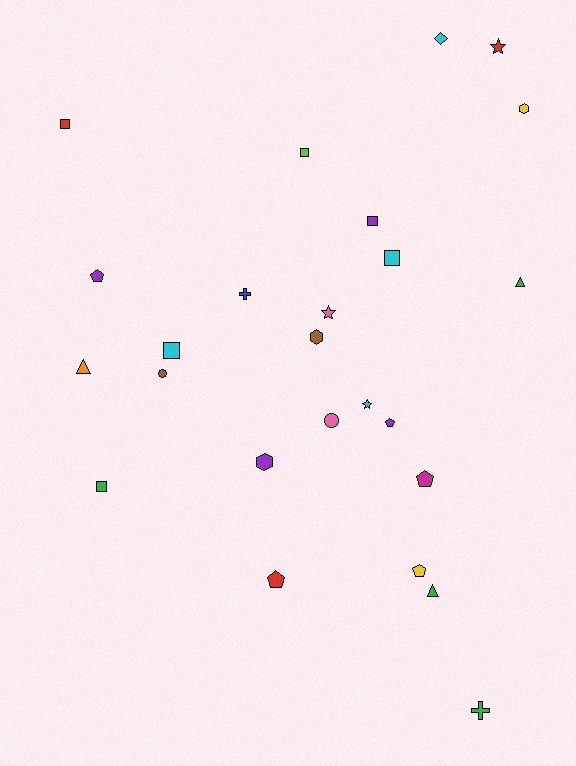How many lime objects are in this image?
There is 1 lime object.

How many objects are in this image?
There are 25 objects.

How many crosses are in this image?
There are 2 crosses.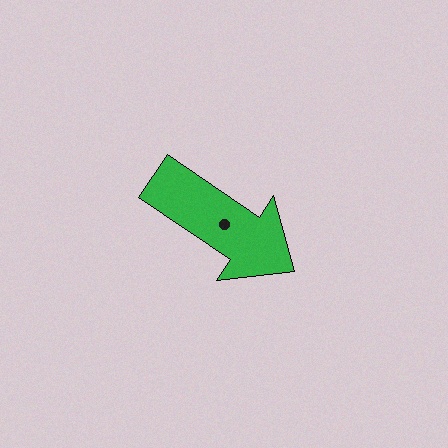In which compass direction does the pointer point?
Southeast.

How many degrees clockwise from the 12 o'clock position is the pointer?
Approximately 124 degrees.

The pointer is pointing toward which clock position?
Roughly 4 o'clock.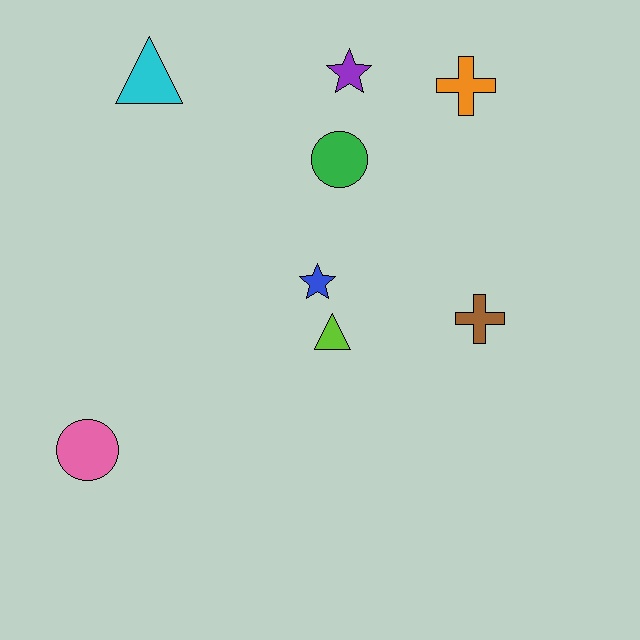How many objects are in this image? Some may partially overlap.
There are 8 objects.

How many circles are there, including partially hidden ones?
There are 2 circles.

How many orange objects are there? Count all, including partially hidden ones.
There is 1 orange object.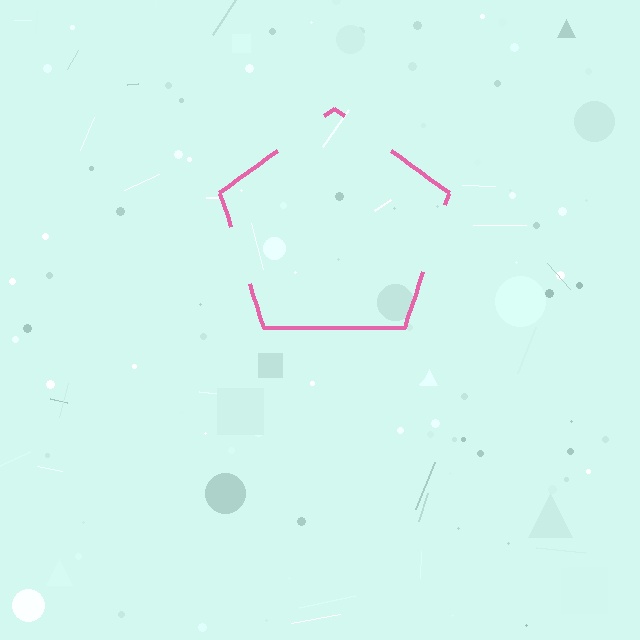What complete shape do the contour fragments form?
The contour fragments form a pentagon.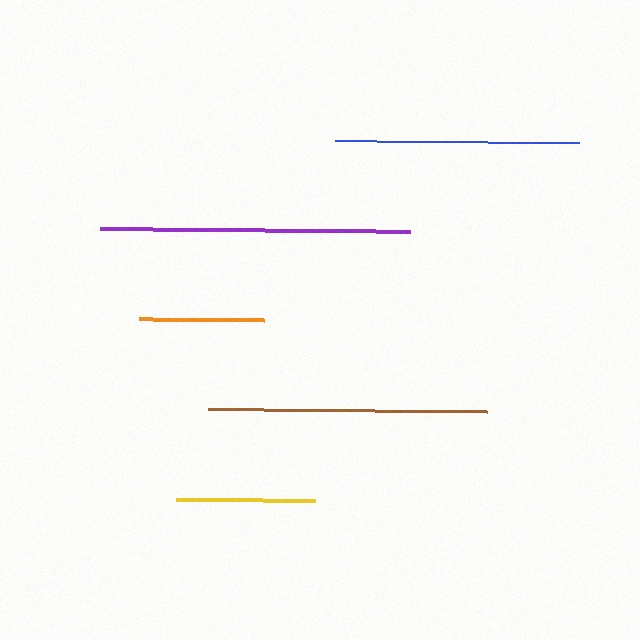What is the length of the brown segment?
The brown segment is approximately 280 pixels long.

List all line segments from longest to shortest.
From longest to shortest: purple, brown, blue, yellow, orange.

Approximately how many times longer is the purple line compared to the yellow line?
The purple line is approximately 2.2 times the length of the yellow line.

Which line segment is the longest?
The purple line is the longest at approximately 310 pixels.